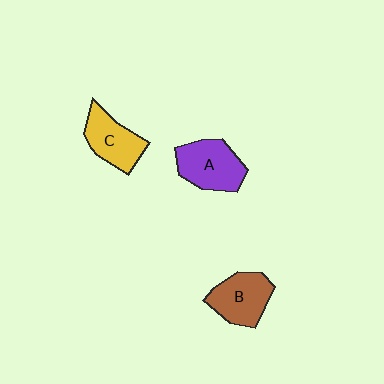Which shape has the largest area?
Shape A (purple).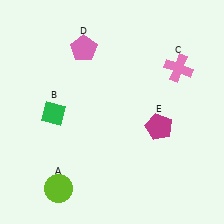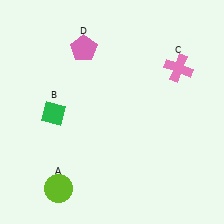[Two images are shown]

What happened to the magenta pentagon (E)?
The magenta pentagon (E) was removed in Image 2. It was in the bottom-right area of Image 1.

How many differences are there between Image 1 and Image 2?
There is 1 difference between the two images.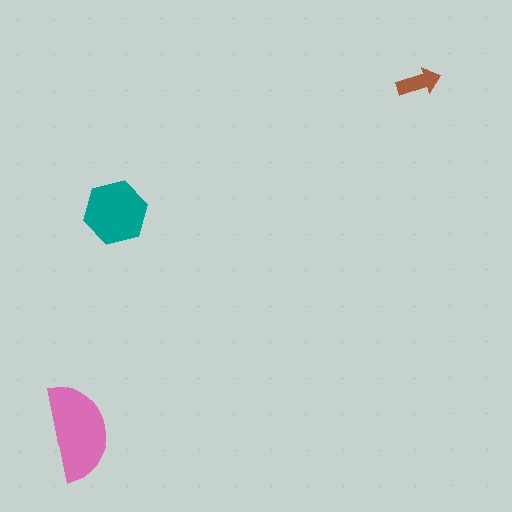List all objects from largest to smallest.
The pink semicircle, the teal hexagon, the brown arrow.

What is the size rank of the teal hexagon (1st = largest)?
2nd.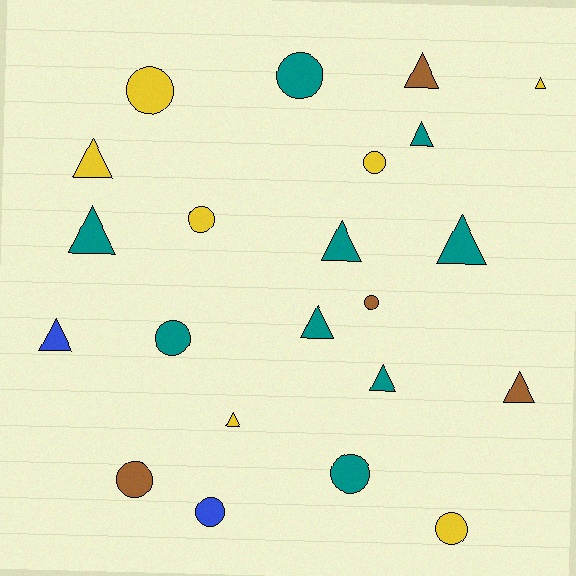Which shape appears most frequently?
Triangle, with 12 objects.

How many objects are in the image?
There are 22 objects.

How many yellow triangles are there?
There are 3 yellow triangles.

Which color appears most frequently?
Teal, with 9 objects.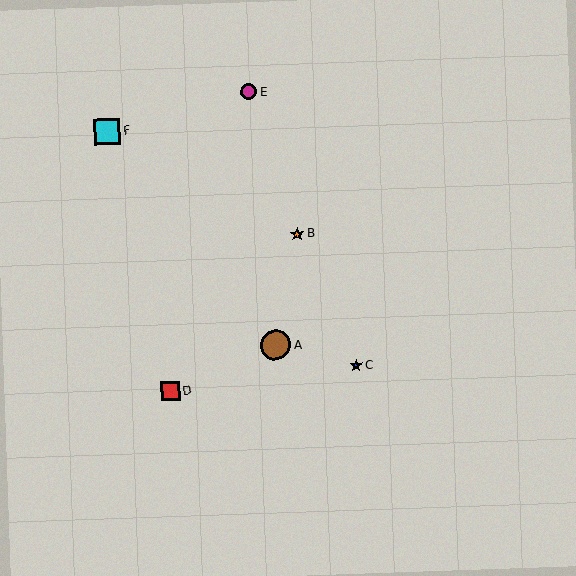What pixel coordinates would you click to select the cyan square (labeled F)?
Click at (107, 132) to select the cyan square F.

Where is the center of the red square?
The center of the red square is at (170, 392).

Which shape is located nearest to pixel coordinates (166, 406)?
The red square (labeled D) at (170, 392) is nearest to that location.